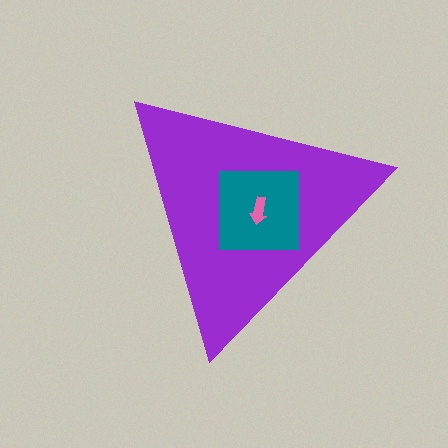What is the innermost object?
The pink arrow.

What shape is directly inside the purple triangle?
The teal square.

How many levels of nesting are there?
3.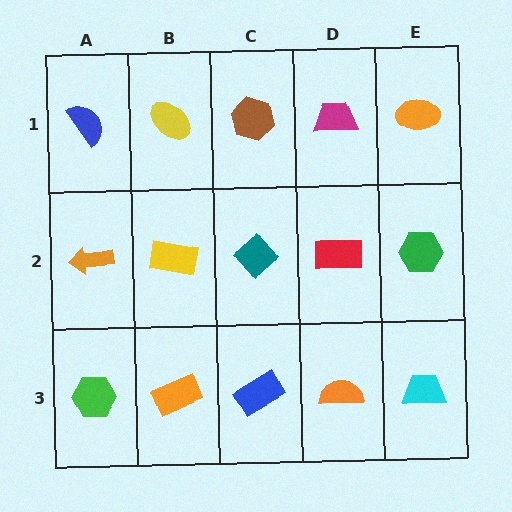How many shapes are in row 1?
5 shapes.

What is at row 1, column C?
A brown hexagon.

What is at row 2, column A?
An orange arrow.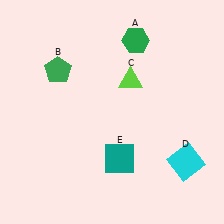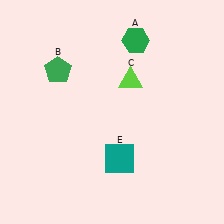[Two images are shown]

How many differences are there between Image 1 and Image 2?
There is 1 difference between the two images.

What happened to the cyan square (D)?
The cyan square (D) was removed in Image 2. It was in the bottom-right area of Image 1.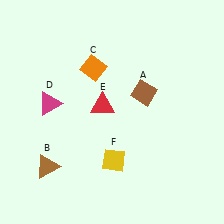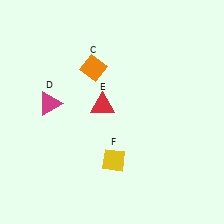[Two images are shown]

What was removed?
The brown diamond (A), the brown triangle (B) were removed in Image 2.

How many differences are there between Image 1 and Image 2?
There are 2 differences between the two images.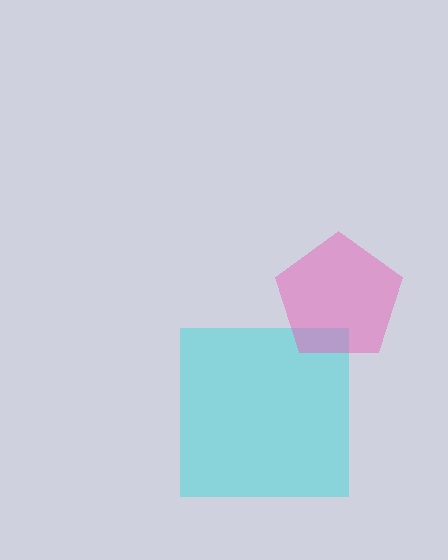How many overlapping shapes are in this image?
There are 2 overlapping shapes in the image.